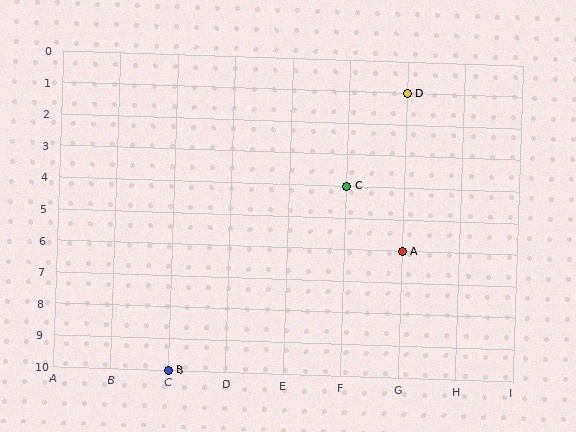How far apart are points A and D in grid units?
Points A and D are 5 rows apart.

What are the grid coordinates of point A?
Point A is at grid coordinates (G, 6).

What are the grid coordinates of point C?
Point C is at grid coordinates (F, 4).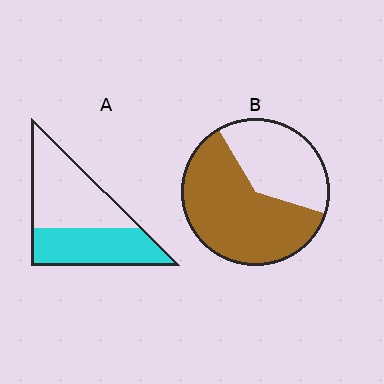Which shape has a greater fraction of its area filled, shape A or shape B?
Shape B.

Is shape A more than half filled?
No.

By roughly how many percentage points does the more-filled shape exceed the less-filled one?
By roughly 15 percentage points (B over A).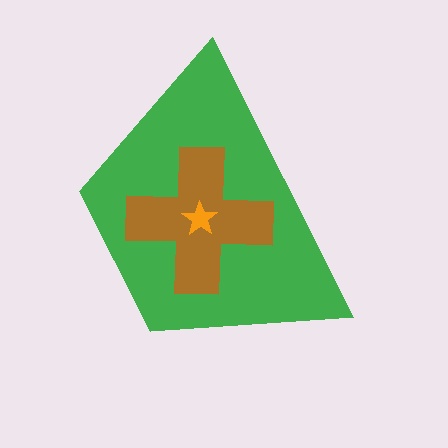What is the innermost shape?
The orange star.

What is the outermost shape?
The green trapezoid.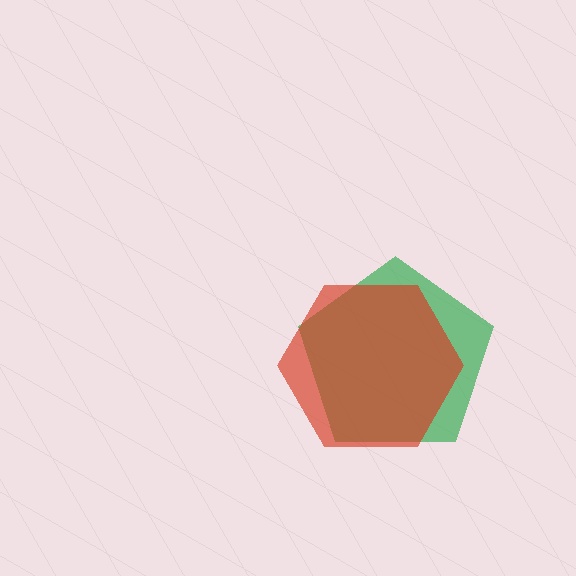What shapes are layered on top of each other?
The layered shapes are: a green pentagon, a red hexagon.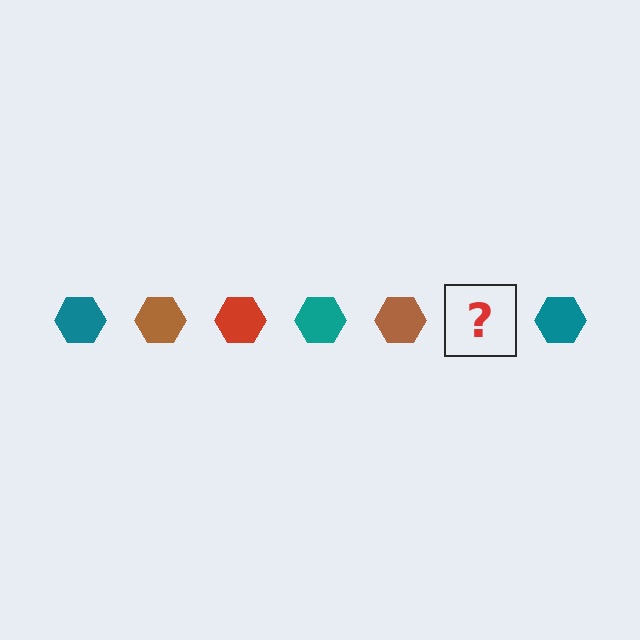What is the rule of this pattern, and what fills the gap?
The rule is that the pattern cycles through teal, brown, red hexagons. The gap should be filled with a red hexagon.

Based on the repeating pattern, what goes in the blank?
The blank should be a red hexagon.